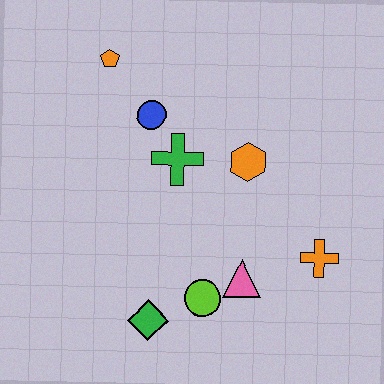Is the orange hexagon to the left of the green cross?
No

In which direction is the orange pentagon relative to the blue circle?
The orange pentagon is above the blue circle.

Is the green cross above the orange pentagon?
No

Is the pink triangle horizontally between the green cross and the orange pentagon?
No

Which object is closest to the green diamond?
The lime circle is closest to the green diamond.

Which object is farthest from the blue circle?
The orange cross is farthest from the blue circle.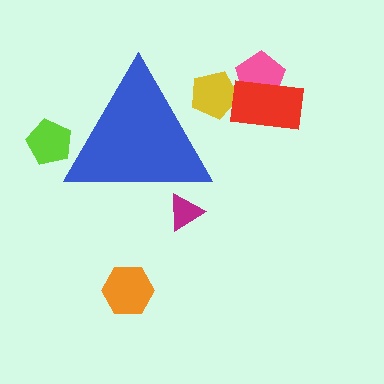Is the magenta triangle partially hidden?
Yes, the magenta triangle is partially hidden behind the blue triangle.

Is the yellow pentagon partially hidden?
Yes, the yellow pentagon is partially hidden behind the blue triangle.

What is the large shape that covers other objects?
A blue triangle.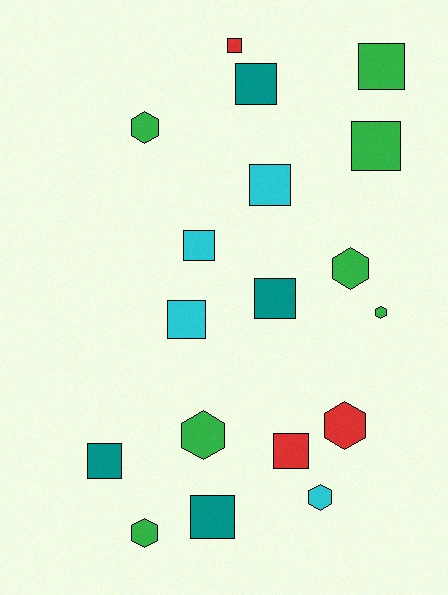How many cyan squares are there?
There are 3 cyan squares.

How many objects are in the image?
There are 18 objects.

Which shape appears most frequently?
Square, with 11 objects.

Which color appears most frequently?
Green, with 7 objects.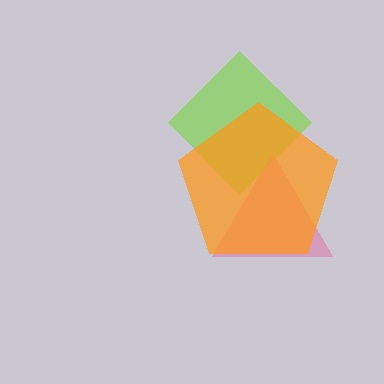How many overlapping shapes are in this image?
There are 3 overlapping shapes in the image.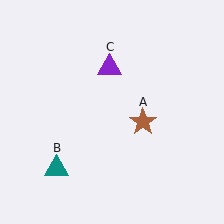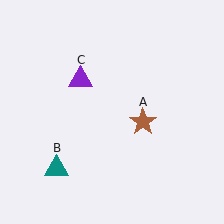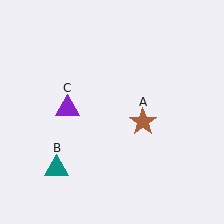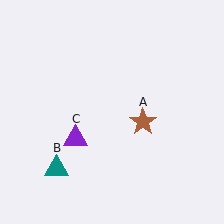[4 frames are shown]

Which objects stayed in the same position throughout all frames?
Brown star (object A) and teal triangle (object B) remained stationary.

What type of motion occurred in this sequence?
The purple triangle (object C) rotated counterclockwise around the center of the scene.